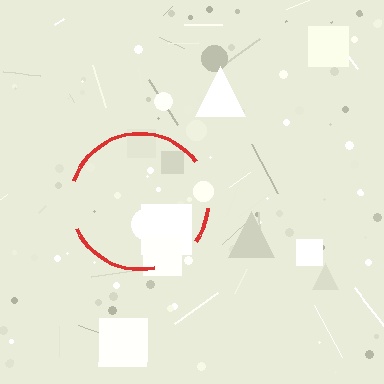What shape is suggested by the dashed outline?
The dashed outline suggests a circle.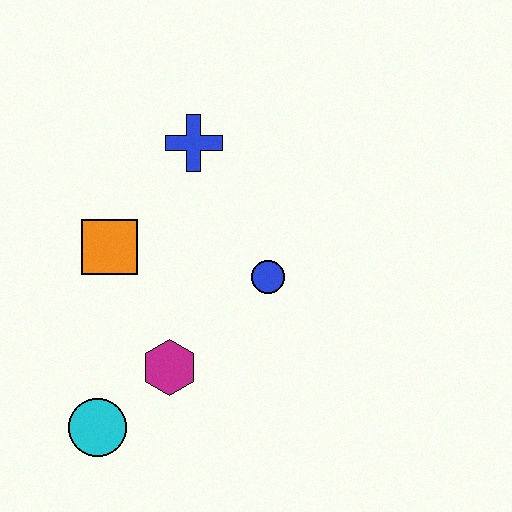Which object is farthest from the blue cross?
The cyan circle is farthest from the blue cross.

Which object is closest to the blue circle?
The magenta hexagon is closest to the blue circle.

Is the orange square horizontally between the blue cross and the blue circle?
No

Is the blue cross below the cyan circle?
No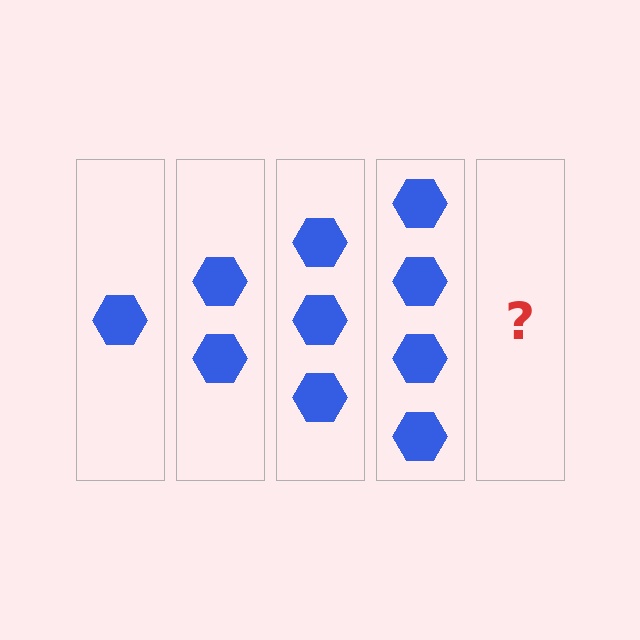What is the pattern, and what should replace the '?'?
The pattern is that each step adds one more hexagon. The '?' should be 5 hexagons.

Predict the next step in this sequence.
The next step is 5 hexagons.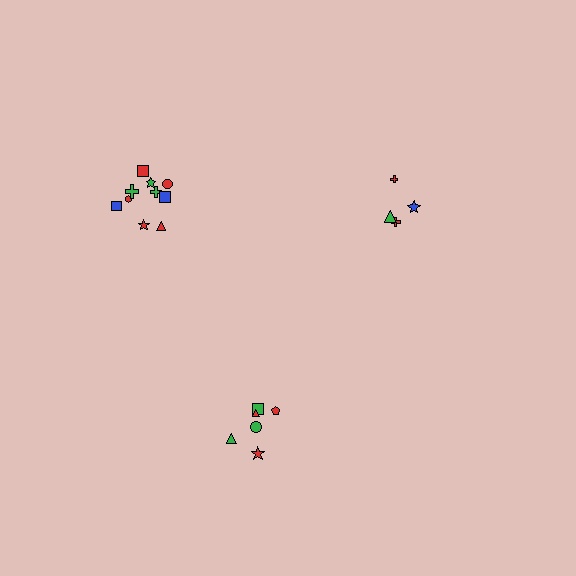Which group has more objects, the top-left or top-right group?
The top-left group.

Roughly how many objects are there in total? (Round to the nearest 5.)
Roughly 20 objects in total.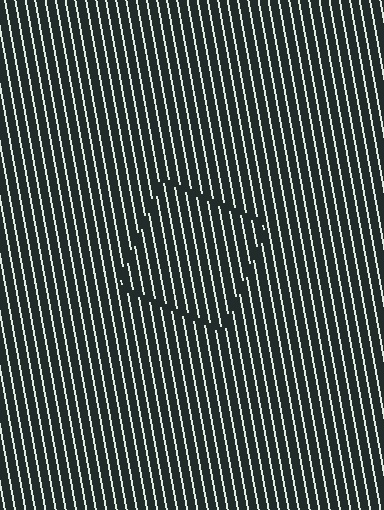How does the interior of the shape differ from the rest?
The interior of the shape contains the same grating, shifted by half a period — the contour is defined by the phase discontinuity where line-ends from the inner and outer gratings abut.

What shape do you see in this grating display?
An illusory square. The interior of the shape contains the same grating, shifted by half a period — the contour is defined by the phase discontinuity where line-ends from the inner and outer gratings abut.